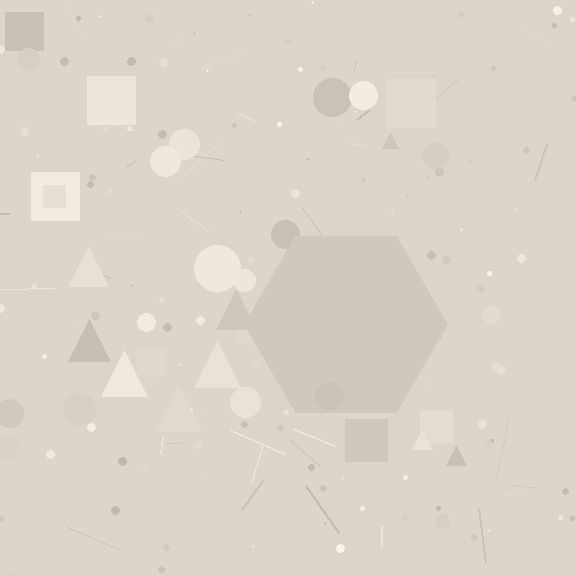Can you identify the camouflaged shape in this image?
The camouflaged shape is a hexagon.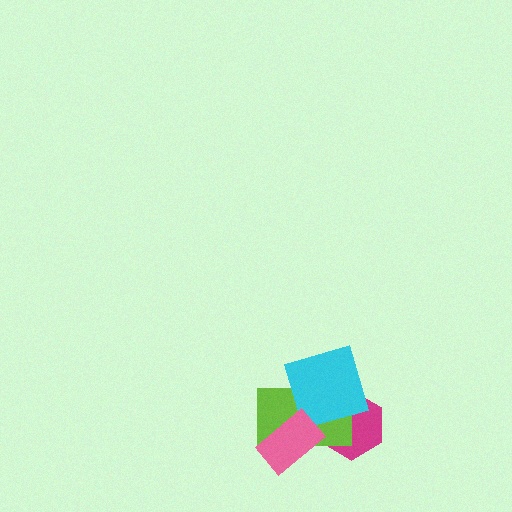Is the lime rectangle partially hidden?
Yes, it is partially covered by another shape.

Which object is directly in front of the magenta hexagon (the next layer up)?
The lime rectangle is directly in front of the magenta hexagon.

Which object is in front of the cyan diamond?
The pink rectangle is in front of the cyan diamond.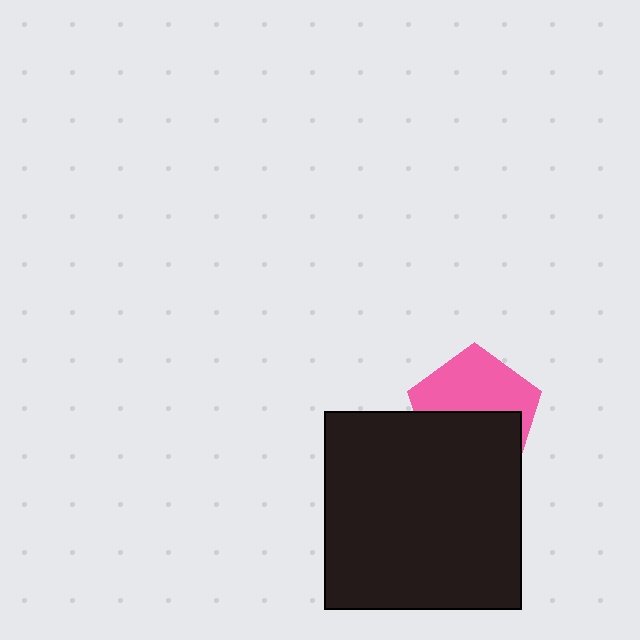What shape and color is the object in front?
The object in front is a black square.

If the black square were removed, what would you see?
You would see the complete pink pentagon.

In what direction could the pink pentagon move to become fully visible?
The pink pentagon could move up. That would shift it out from behind the black square entirely.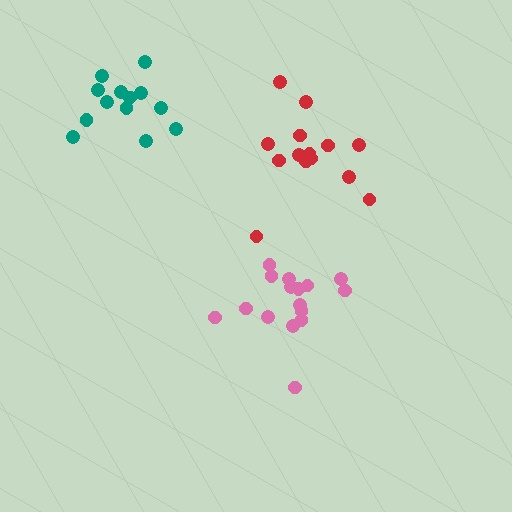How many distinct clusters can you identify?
There are 3 distinct clusters.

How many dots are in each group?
Group 1: 16 dots, Group 2: 13 dots, Group 3: 14 dots (43 total).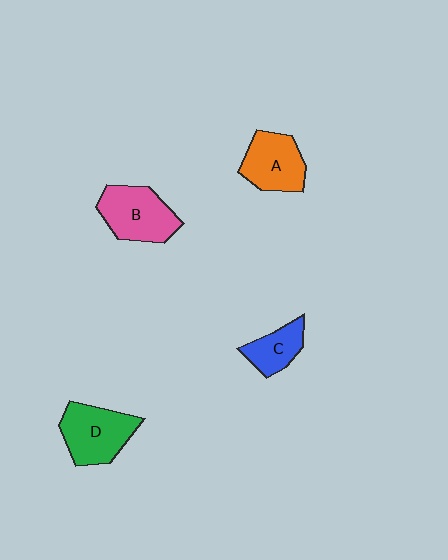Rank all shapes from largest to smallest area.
From largest to smallest: B (pink), D (green), A (orange), C (blue).